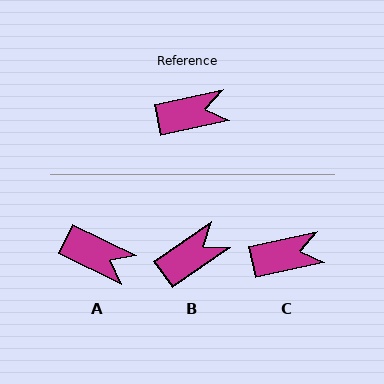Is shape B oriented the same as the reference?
No, it is off by about 23 degrees.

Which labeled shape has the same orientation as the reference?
C.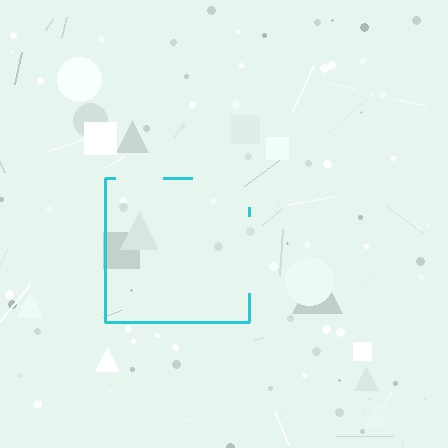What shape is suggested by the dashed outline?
The dashed outline suggests a square.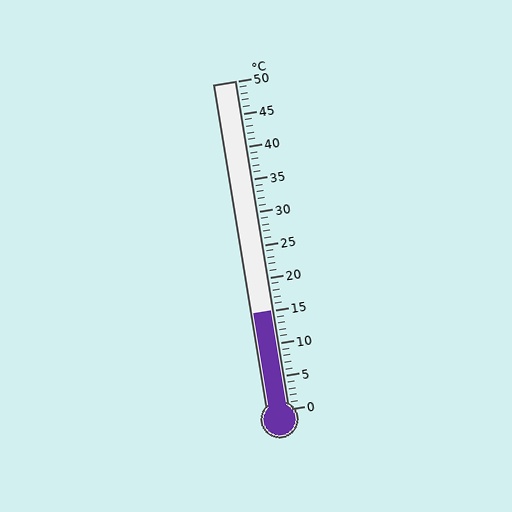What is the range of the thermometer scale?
The thermometer scale ranges from 0°C to 50°C.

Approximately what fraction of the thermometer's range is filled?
The thermometer is filled to approximately 30% of its range.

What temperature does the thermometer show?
The thermometer shows approximately 15°C.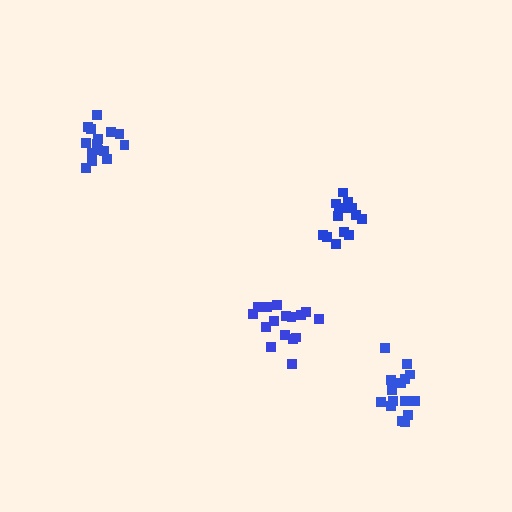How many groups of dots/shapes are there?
There are 4 groups.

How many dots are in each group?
Group 1: 15 dots, Group 2: 16 dots, Group 3: 15 dots, Group 4: 15 dots (61 total).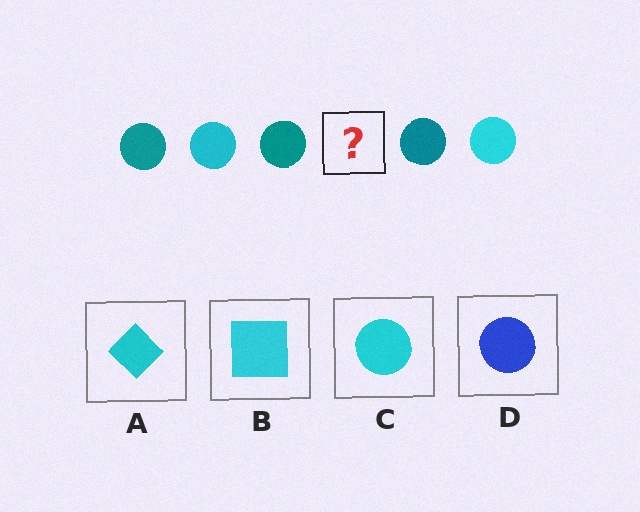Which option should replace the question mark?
Option C.